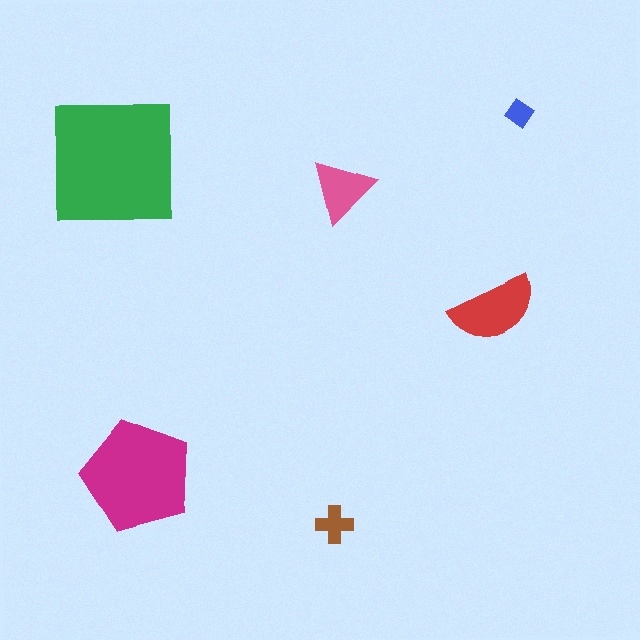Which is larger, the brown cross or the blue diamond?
The brown cross.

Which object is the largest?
The green square.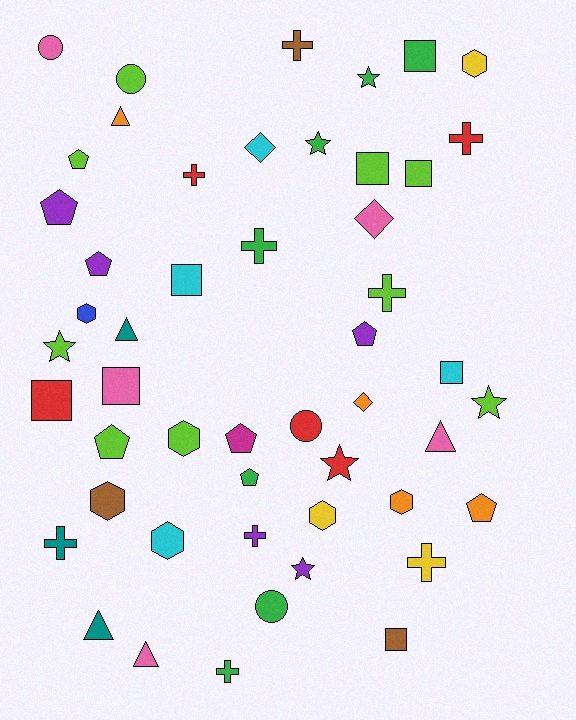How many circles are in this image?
There are 4 circles.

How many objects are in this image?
There are 50 objects.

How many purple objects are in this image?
There are 5 purple objects.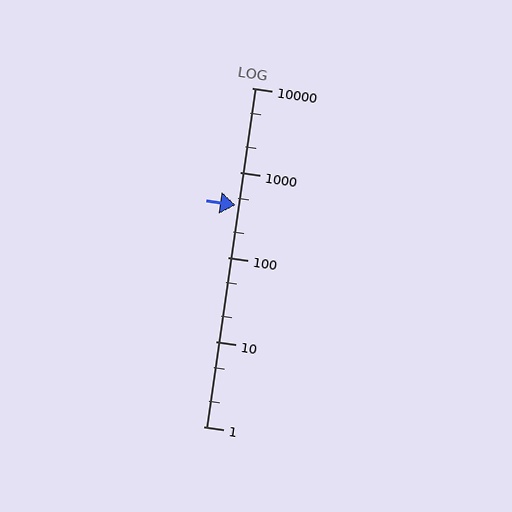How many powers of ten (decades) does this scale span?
The scale spans 4 decades, from 1 to 10000.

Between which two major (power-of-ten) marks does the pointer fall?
The pointer is between 100 and 1000.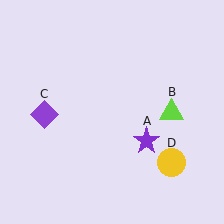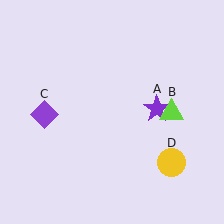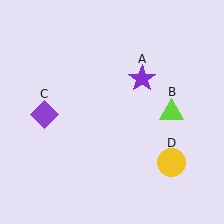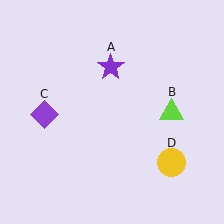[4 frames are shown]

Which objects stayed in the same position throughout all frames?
Lime triangle (object B) and purple diamond (object C) and yellow circle (object D) remained stationary.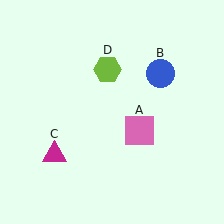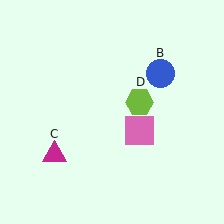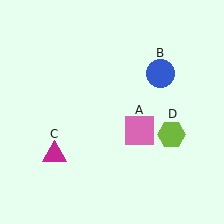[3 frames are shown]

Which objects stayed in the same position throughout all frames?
Pink square (object A) and blue circle (object B) and magenta triangle (object C) remained stationary.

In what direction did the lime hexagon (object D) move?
The lime hexagon (object D) moved down and to the right.